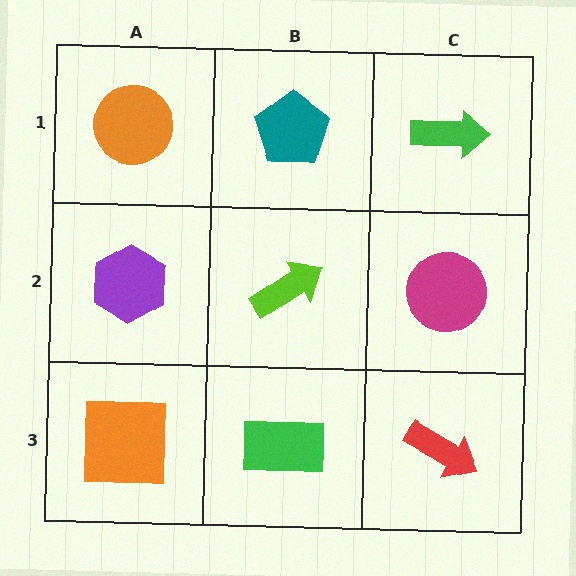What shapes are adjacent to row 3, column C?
A magenta circle (row 2, column C), a green rectangle (row 3, column B).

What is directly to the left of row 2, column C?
A lime arrow.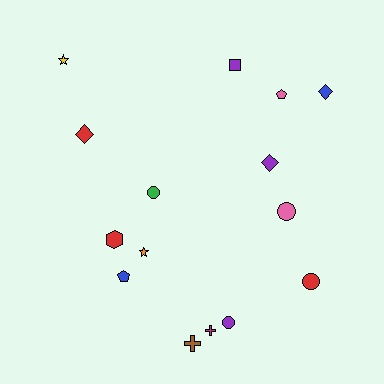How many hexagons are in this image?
There is 1 hexagon.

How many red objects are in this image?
There are 3 red objects.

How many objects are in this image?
There are 15 objects.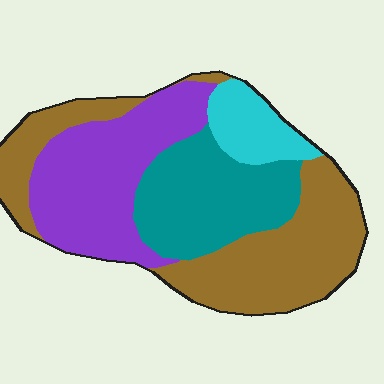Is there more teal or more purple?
Purple.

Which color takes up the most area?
Brown, at roughly 35%.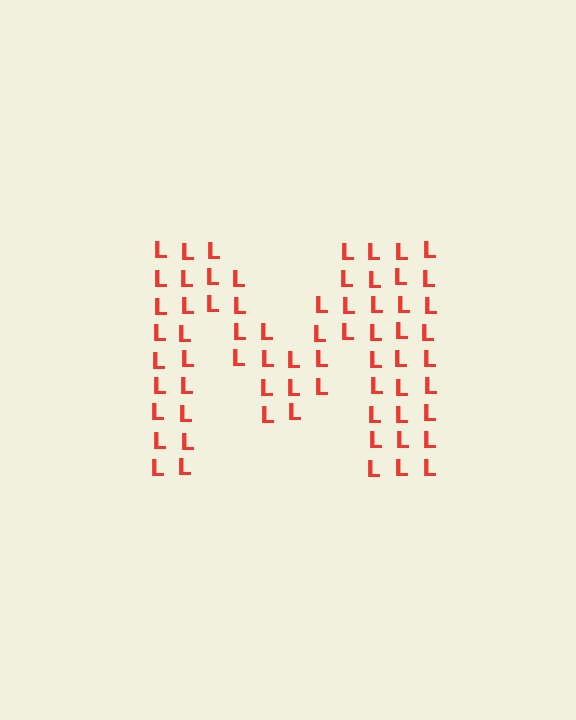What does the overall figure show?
The overall figure shows the letter M.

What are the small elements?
The small elements are letter L's.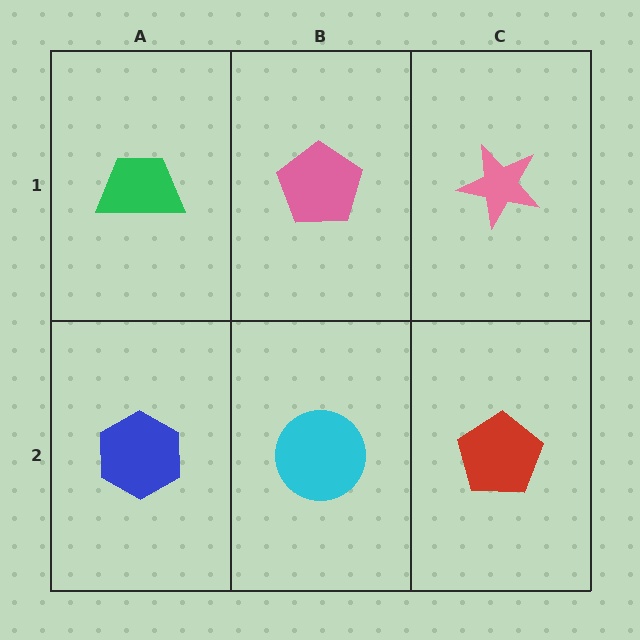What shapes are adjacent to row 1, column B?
A cyan circle (row 2, column B), a green trapezoid (row 1, column A), a pink star (row 1, column C).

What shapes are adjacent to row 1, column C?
A red pentagon (row 2, column C), a pink pentagon (row 1, column B).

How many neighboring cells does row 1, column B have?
3.